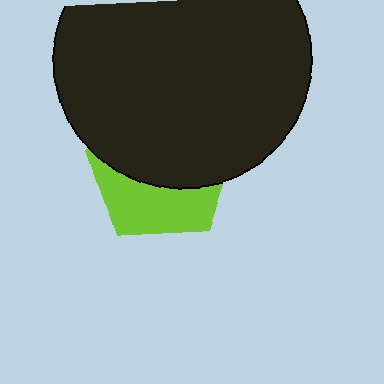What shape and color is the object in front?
The object in front is a black circle.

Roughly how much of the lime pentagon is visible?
A small part of it is visible (roughly 40%).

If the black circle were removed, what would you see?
You would see the complete lime pentagon.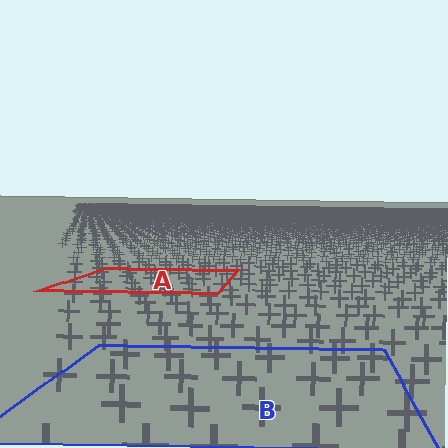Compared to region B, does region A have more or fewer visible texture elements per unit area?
Region A has more texture elements per unit area — they are packed more densely because it is farther away.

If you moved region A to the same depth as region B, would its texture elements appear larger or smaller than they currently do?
They would appear larger. At a closer depth, the same texture elements are projected at a bigger on-screen size.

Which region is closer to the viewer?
Region B is closer. The texture elements there are larger and more spread out.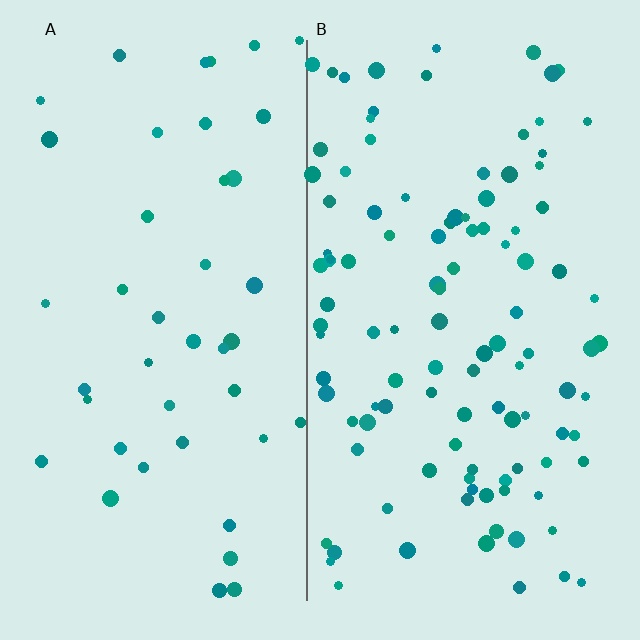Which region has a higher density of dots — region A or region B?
B (the right).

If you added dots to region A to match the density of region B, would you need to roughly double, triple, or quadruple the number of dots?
Approximately triple.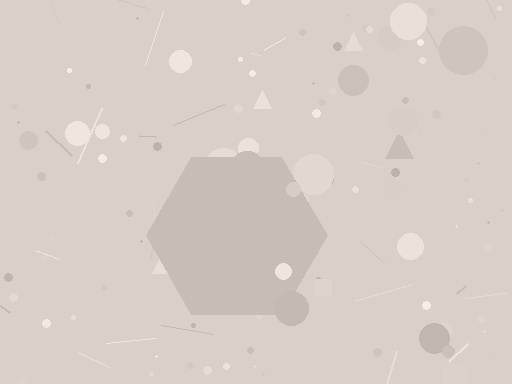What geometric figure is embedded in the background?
A hexagon is embedded in the background.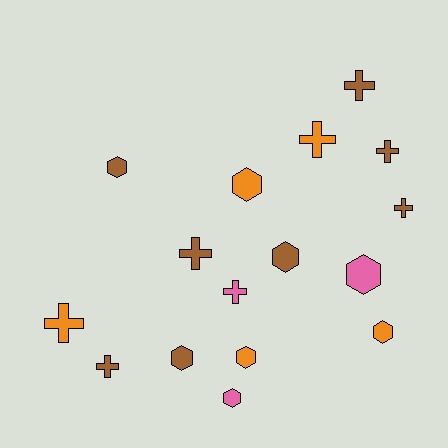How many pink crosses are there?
There is 1 pink cross.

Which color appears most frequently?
Brown, with 8 objects.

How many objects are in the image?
There are 16 objects.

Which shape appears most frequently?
Cross, with 8 objects.